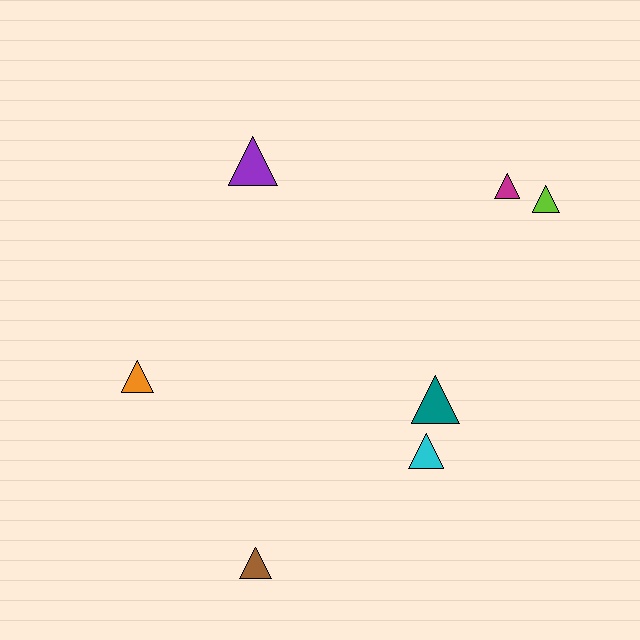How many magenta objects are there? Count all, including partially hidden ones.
There is 1 magenta object.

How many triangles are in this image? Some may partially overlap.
There are 7 triangles.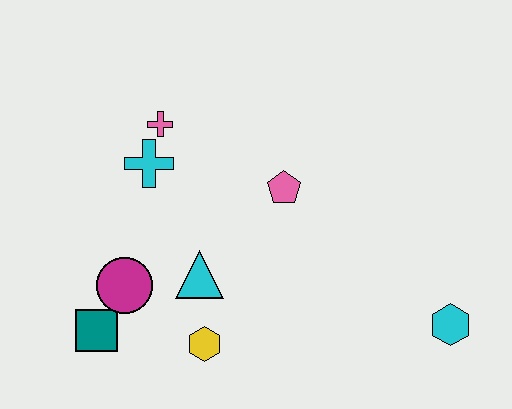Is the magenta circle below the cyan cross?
Yes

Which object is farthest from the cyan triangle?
The cyan hexagon is farthest from the cyan triangle.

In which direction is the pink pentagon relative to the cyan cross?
The pink pentagon is to the right of the cyan cross.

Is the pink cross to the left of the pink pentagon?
Yes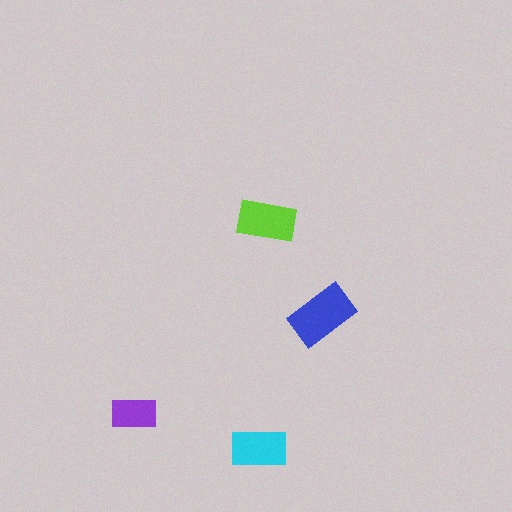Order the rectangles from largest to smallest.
the blue one, the lime one, the cyan one, the purple one.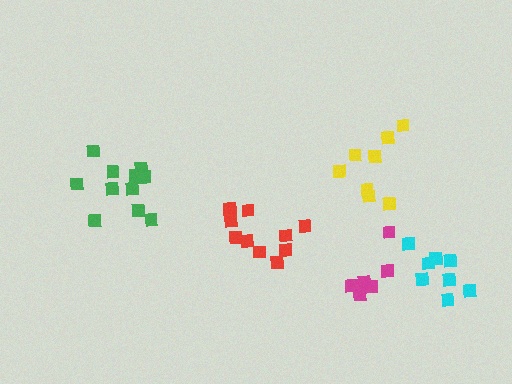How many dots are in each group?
Group 1: 11 dots, Group 2: 11 dots, Group 3: 8 dots, Group 4: 8 dots, Group 5: 6 dots (44 total).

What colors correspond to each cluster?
The clusters are colored: red, green, yellow, cyan, magenta.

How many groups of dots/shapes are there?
There are 5 groups.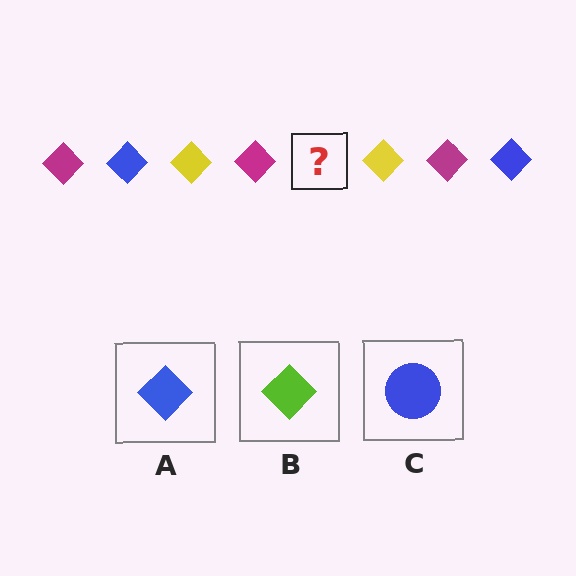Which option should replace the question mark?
Option A.